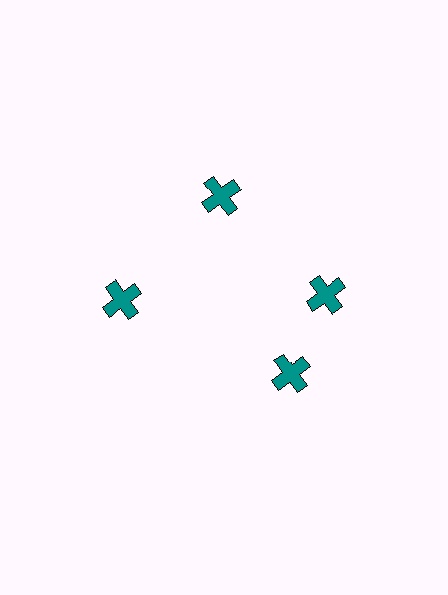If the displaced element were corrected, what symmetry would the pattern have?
It would have 4-fold rotational symmetry — the pattern would map onto itself every 90 degrees.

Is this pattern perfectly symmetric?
No. The 4 teal crosses are arranged in a ring, but one element near the 6 o'clock position is rotated out of alignment along the ring, breaking the 4-fold rotational symmetry.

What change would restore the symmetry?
The symmetry would be restored by rotating it back into even spacing with its neighbors so that all 4 crosses sit at equal angles and equal distance from the center.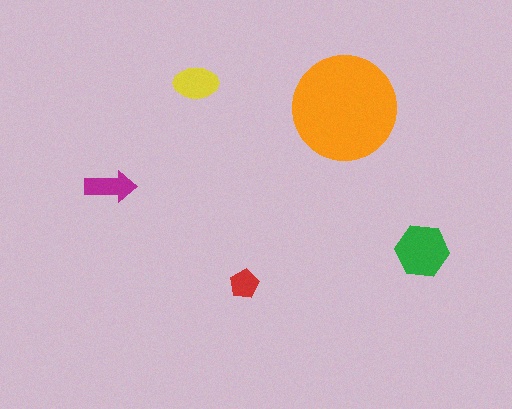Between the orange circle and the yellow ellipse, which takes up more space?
The orange circle.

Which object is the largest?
The orange circle.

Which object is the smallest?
The red pentagon.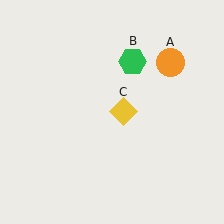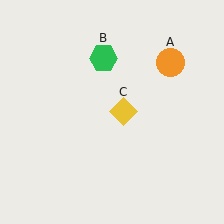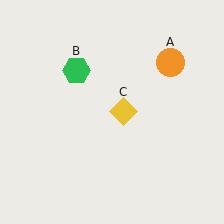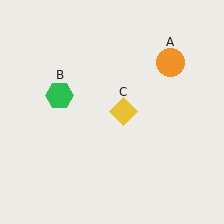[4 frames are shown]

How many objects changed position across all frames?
1 object changed position: green hexagon (object B).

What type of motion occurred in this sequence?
The green hexagon (object B) rotated counterclockwise around the center of the scene.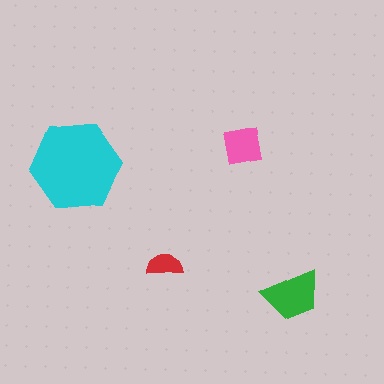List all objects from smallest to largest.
The red semicircle, the pink square, the green trapezoid, the cyan hexagon.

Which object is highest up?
The pink square is topmost.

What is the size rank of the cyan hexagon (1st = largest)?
1st.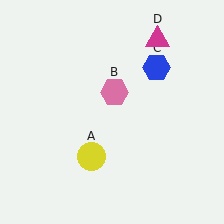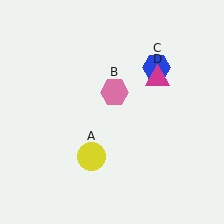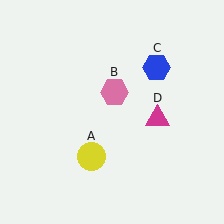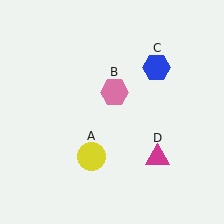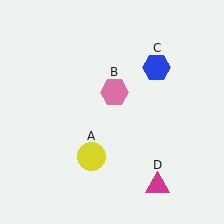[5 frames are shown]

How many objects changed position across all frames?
1 object changed position: magenta triangle (object D).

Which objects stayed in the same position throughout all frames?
Yellow circle (object A) and pink hexagon (object B) and blue hexagon (object C) remained stationary.